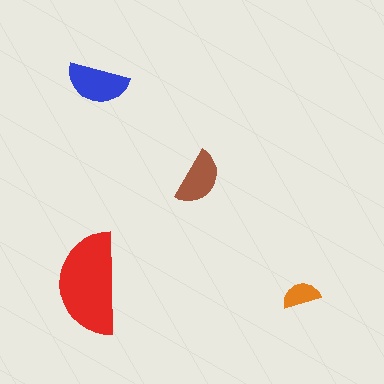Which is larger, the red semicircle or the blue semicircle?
The red one.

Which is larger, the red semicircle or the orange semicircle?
The red one.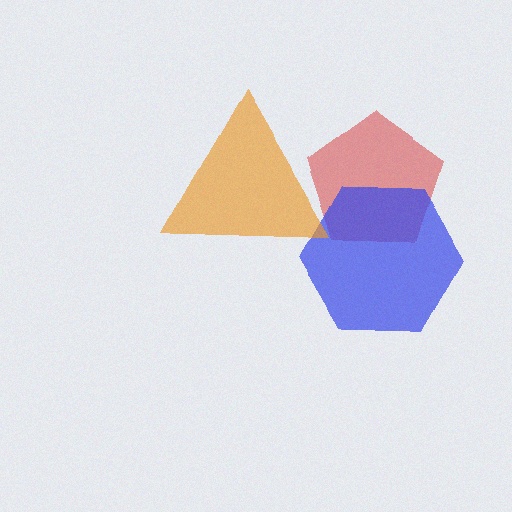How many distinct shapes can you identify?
There are 3 distinct shapes: a red pentagon, a blue hexagon, an orange triangle.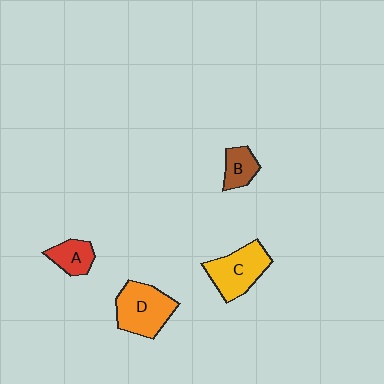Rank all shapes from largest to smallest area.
From largest to smallest: D (orange), C (yellow), A (red), B (brown).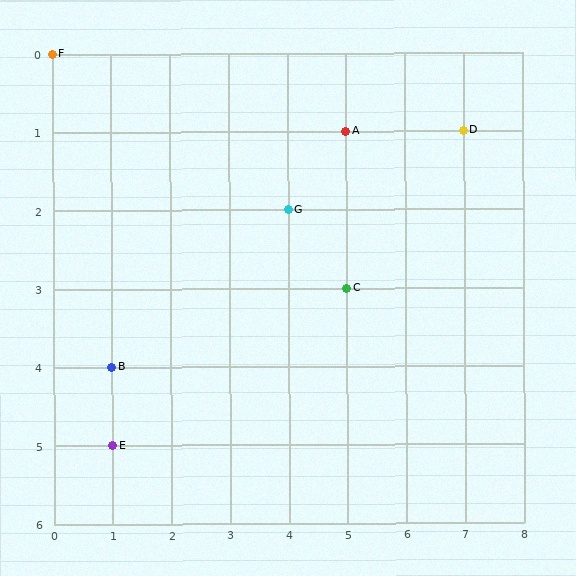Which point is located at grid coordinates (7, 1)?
Point D is at (7, 1).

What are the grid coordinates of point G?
Point G is at grid coordinates (4, 2).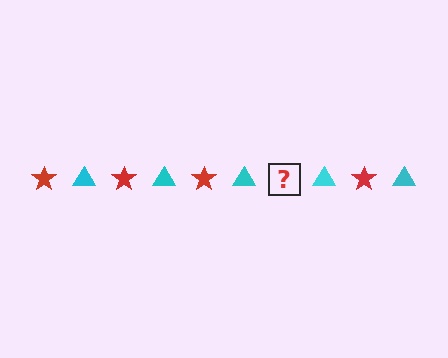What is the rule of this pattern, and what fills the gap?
The rule is that the pattern alternates between red star and cyan triangle. The gap should be filled with a red star.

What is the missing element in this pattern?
The missing element is a red star.